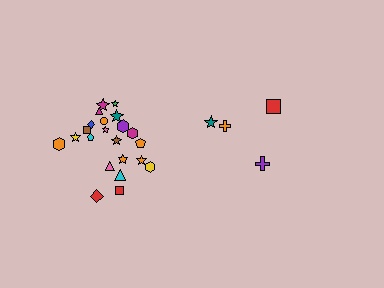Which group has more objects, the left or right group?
The left group.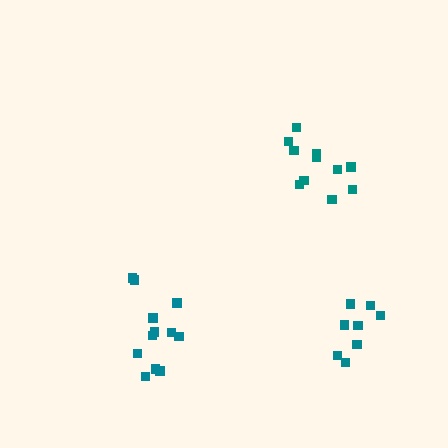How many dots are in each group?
Group 1: 11 dots, Group 2: 12 dots, Group 3: 8 dots (31 total).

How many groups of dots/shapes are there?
There are 3 groups.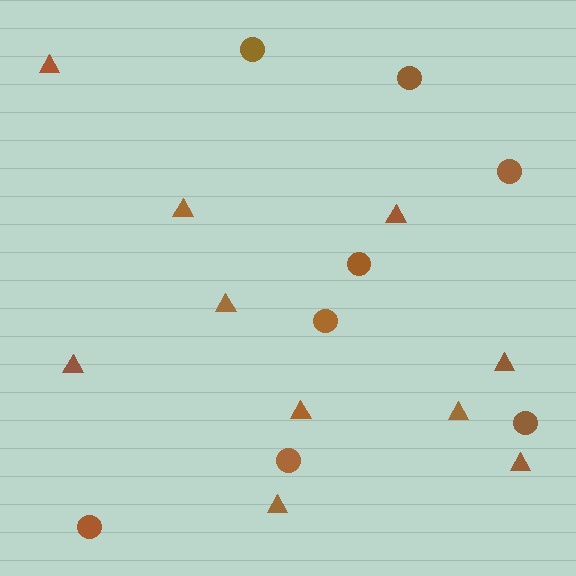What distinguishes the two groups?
There are 2 groups: one group of triangles (10) and one group of circles (8).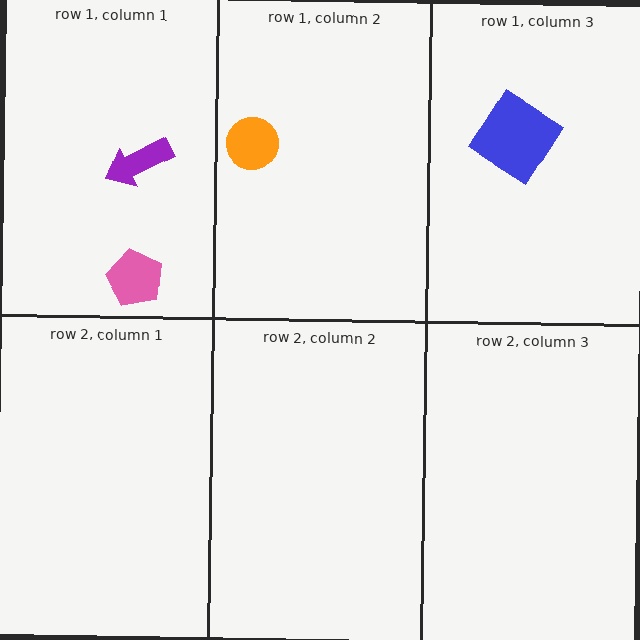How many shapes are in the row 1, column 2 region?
1.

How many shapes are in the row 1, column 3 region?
1.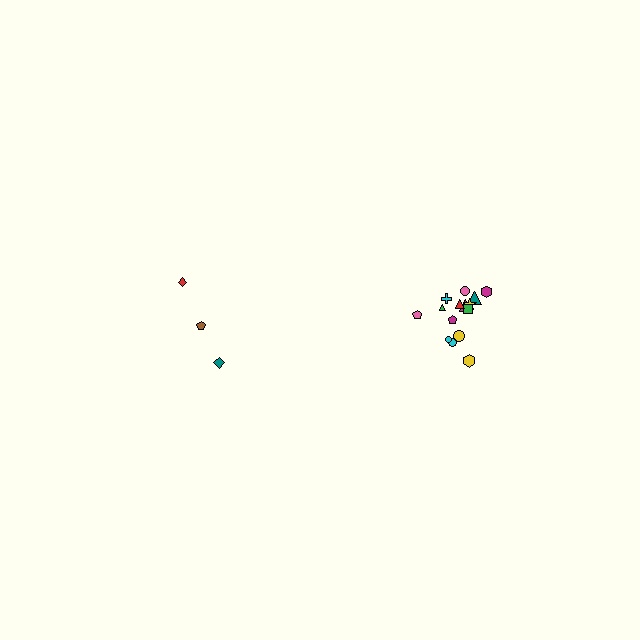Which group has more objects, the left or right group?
The right group.